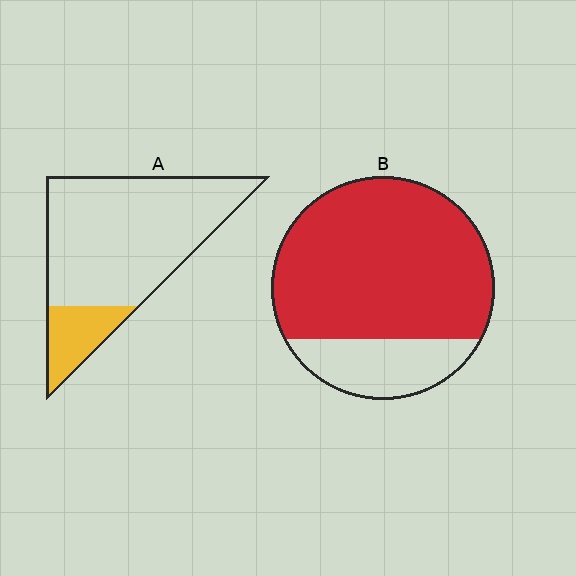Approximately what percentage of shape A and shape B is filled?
A is approximately 20% and B is approximately 80%.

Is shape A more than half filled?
No.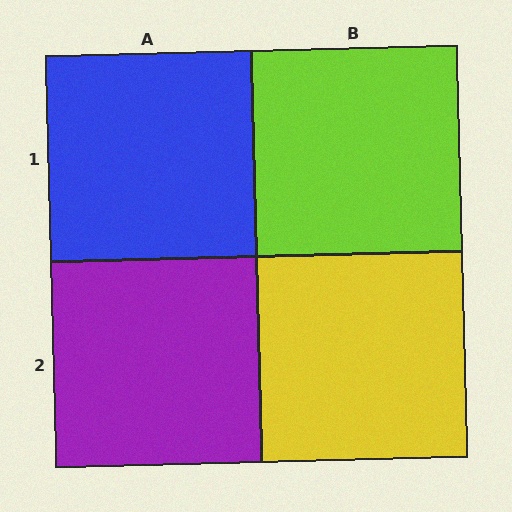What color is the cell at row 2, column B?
Yellow.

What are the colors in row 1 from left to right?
Blue, lime.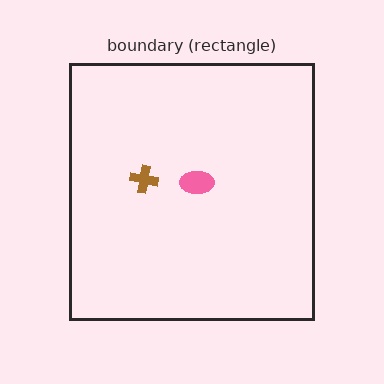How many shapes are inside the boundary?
2 inside, 0 outside.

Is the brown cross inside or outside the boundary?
Inside.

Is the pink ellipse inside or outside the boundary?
Inside.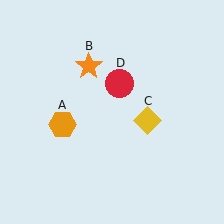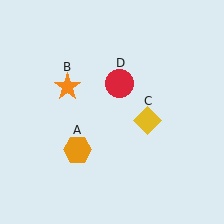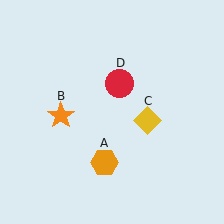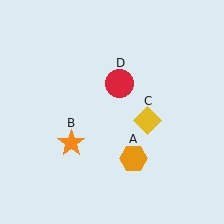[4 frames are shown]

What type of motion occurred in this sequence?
The orange hexagon (object A), orange star (object B) rotated counterclockwise around the center of the scene.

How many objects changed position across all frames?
2 objects changed position: orange hexagon (object A), orange star (object B).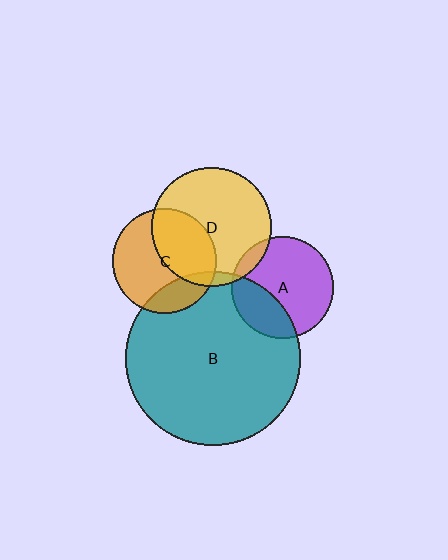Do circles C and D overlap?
Yes.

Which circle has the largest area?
Circle B (teal).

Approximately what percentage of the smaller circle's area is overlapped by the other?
Approximately 45%.